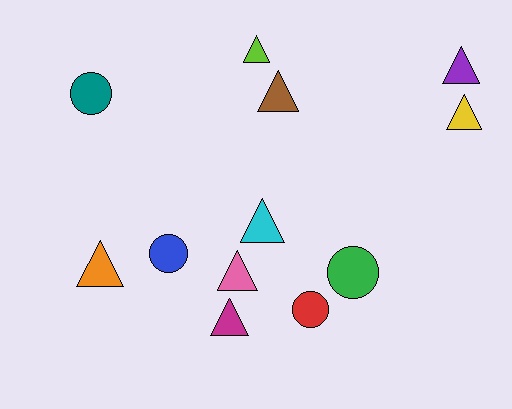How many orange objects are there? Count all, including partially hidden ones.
There is 1 orange object.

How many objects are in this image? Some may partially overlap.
There are 12 objects.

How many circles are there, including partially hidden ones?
There are 4 circles.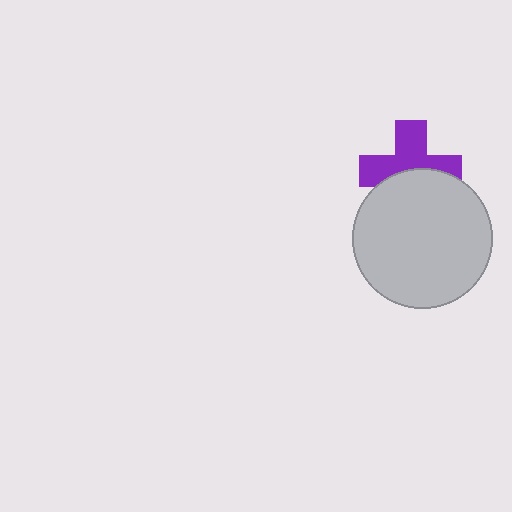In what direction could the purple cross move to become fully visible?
The purple cross could move up. That would shift it out from behind the light gray circle entirely.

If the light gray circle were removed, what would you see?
You would see the complete purple cross.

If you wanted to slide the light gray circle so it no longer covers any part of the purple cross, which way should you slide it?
Slide it down — that is the most direct way to separate the two shapes.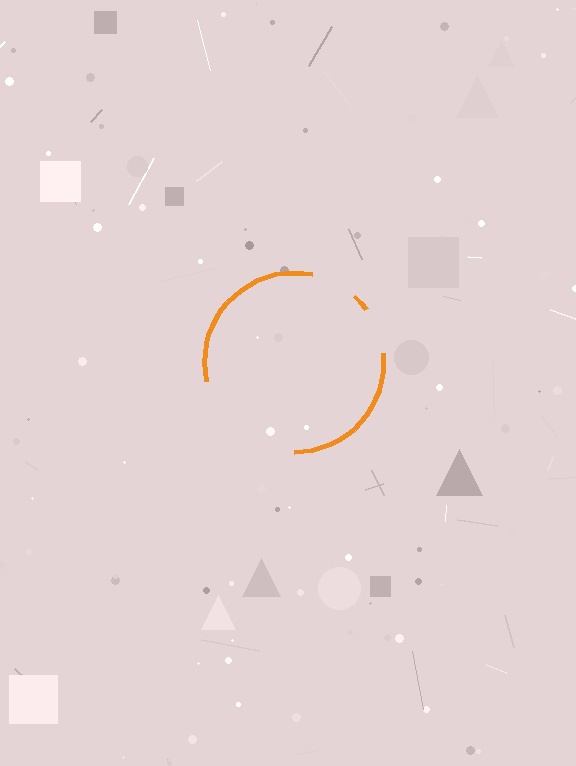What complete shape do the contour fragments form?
The contour fragments form a circle.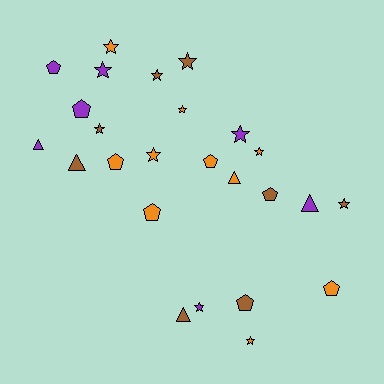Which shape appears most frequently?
Star, with 12 objects.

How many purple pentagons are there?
There are 2 purple pentagons.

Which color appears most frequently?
Orange, with 10 objects.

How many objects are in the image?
There are 25 objects.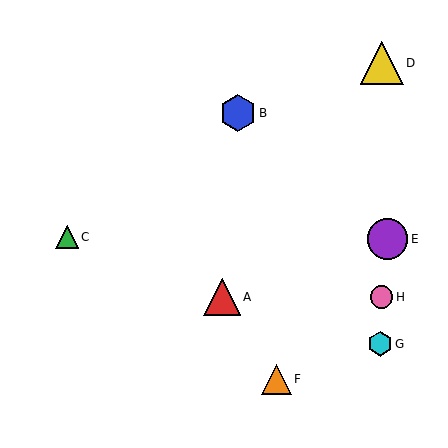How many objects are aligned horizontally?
2 objects (A, H) are aligned horizontally.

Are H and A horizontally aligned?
Yes, both are at y≈297.